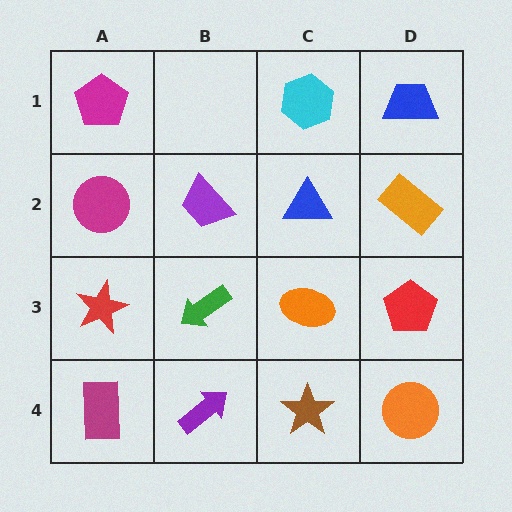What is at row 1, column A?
A magenta pentagon.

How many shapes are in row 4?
4 shapes.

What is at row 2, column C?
A blue triangle.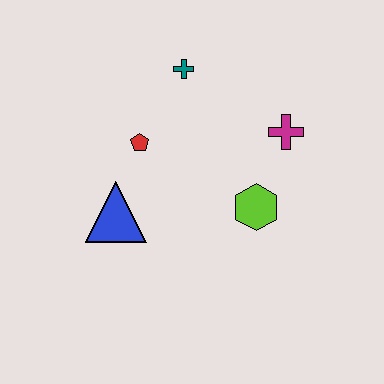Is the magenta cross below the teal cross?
Yes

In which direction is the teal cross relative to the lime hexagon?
The teal cross is above the lime hexagon.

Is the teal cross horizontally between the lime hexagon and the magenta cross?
No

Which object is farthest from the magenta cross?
The blue triangle is farthest from the magenta cross.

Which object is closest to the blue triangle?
The red pentagon is closest to the blue triangle.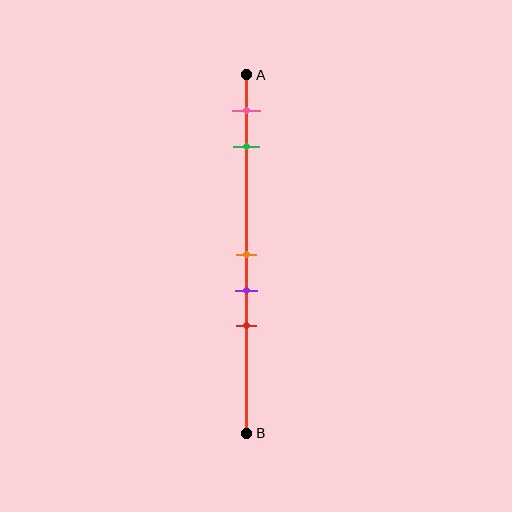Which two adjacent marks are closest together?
The orange and purple marks are the closest adjacent pair.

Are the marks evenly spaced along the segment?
No, the marks are not evenly spaced.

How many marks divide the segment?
There are 5 marks dividing the segment.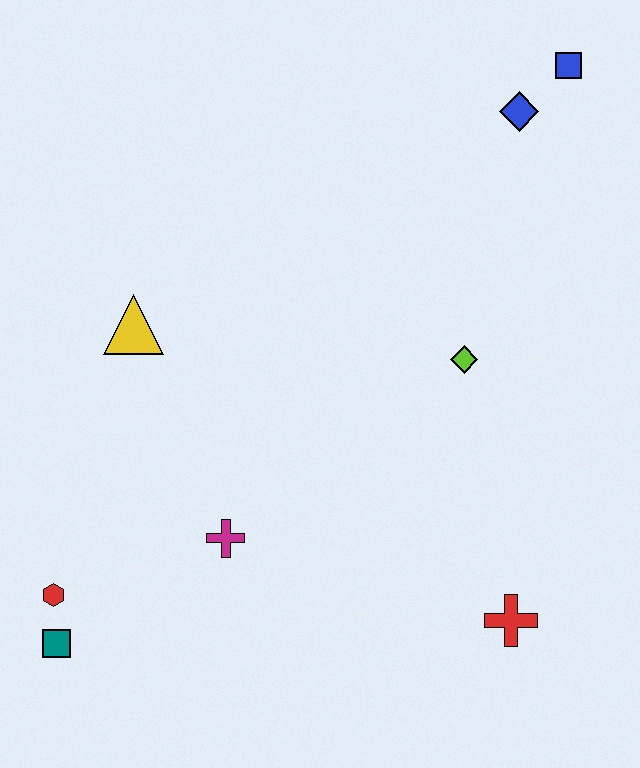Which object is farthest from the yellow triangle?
The blue square is farthest from the yellow triangle.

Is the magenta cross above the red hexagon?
Yes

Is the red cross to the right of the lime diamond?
Yes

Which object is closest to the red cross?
The lime diamond is closest to the red cross.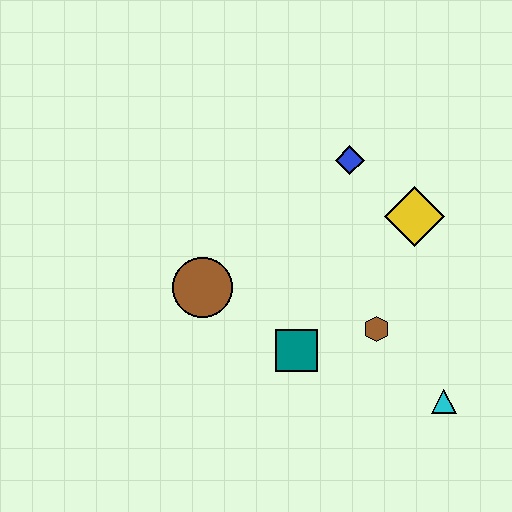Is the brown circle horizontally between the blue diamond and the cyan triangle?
No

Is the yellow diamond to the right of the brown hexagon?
Yes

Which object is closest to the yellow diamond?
The blue diamond is closest to the yellow diamond.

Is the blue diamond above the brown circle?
Yes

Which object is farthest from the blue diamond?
The cyan triangle is farthest from the blue diamond.